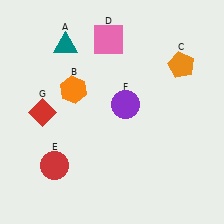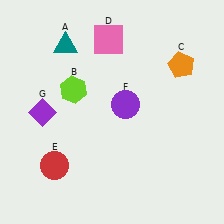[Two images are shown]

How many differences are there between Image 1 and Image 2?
There are 2 differences between the two images.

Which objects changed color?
B changed from orange to lime. G changed from red to purple.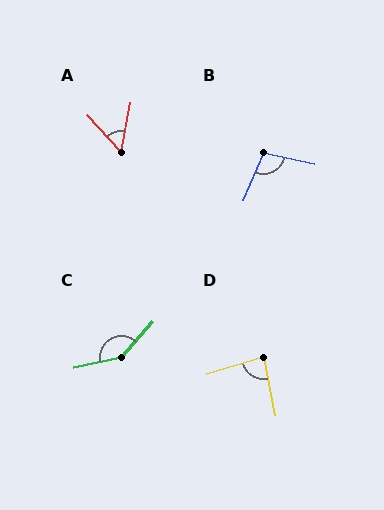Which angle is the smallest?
A, at approximately 53 degrees.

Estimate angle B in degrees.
Approximately 101 degrees.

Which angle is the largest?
C, at approximately 142 degrees.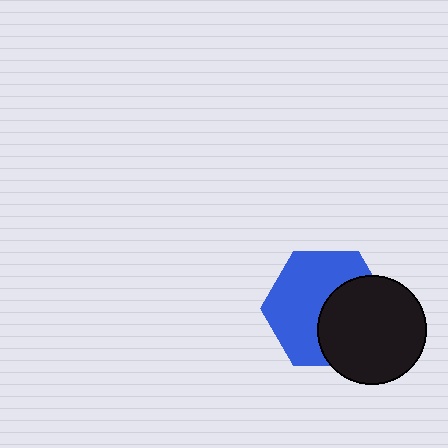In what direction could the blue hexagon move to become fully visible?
The blue hexagon could move left. That would shift it out from behind the black circle entirely.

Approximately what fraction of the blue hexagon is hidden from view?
Roughly 42% of the blue hexagon is hidden behind the black circle.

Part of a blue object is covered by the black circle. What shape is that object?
It is a hexagon.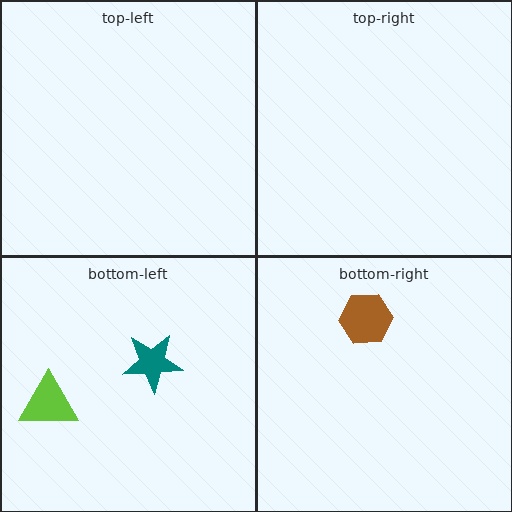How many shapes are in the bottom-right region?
1.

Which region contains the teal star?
The bottom-left region.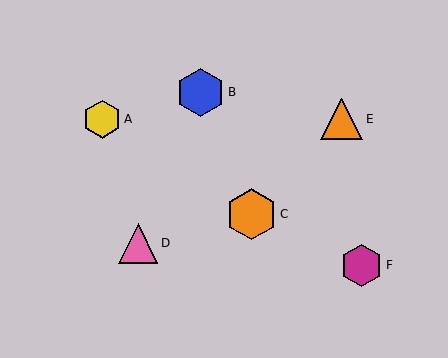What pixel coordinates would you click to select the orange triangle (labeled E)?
Click at (342, 119) to select the orange triangle E.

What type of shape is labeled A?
Shape A is a yellow hexagon.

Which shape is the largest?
The orange hexagon (labeled C) is the largest.